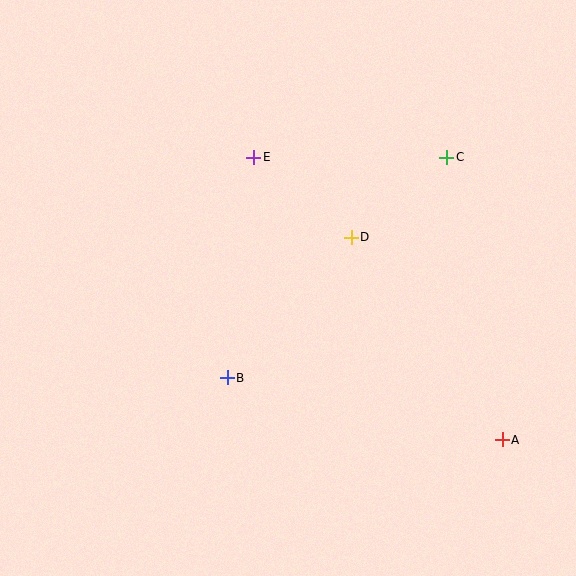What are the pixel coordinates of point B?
Point B is at (227, 378).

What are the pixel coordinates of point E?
Point E is at (254, 157).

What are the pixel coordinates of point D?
Point D is at (351, 237).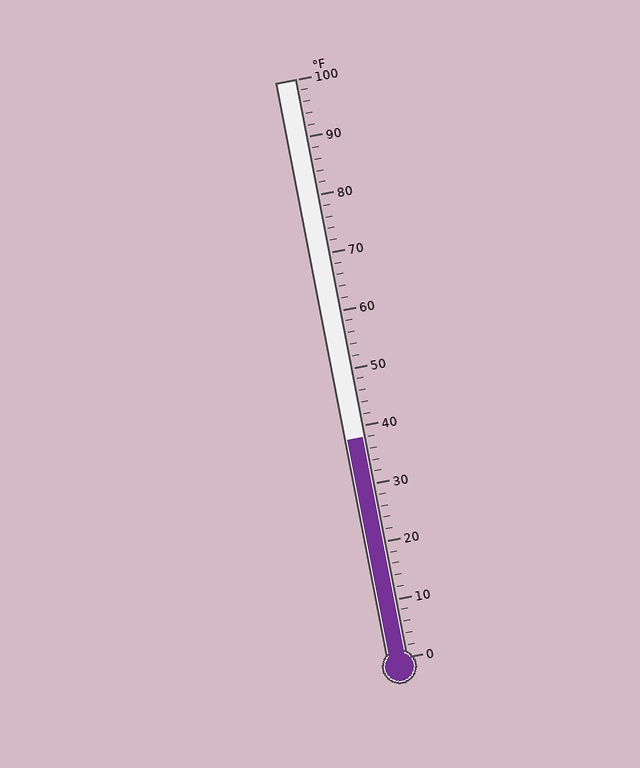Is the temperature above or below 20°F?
The temperature is above 20°F.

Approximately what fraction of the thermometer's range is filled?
The thermometer is filled to approximately 40% of its range.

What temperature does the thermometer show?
The thermometer shows approximately 38°F.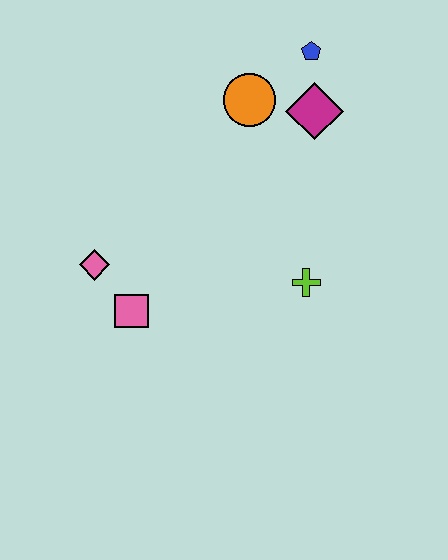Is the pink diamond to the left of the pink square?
Yes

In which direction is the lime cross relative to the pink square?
The lime cross is to the right of the pink square.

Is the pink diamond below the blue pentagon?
Yes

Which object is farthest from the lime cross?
The blue pentagon is farthest from the lime cross.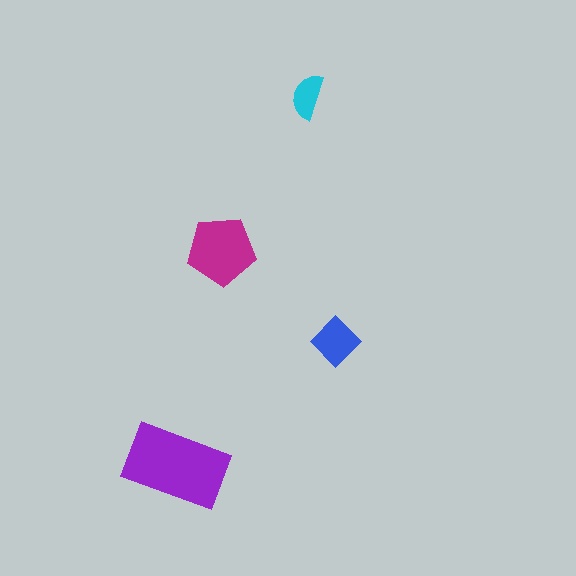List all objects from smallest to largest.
The cyan semicircle, the blue diamond, the magenta pentagon, the purple rectangle.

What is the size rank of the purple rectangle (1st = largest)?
1st.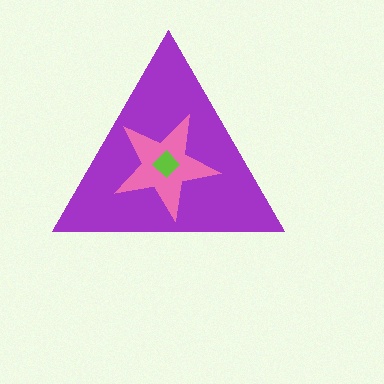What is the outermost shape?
The purple triangle.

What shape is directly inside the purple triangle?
The pink star.